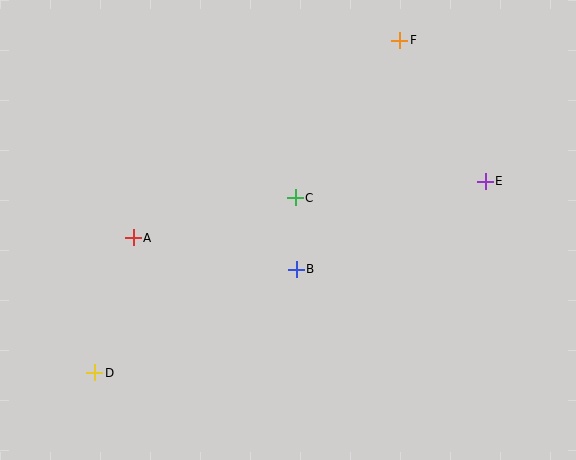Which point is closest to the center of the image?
Point C at (295, 198) is closest to the center.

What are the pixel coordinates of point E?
Point E is at (485, 181).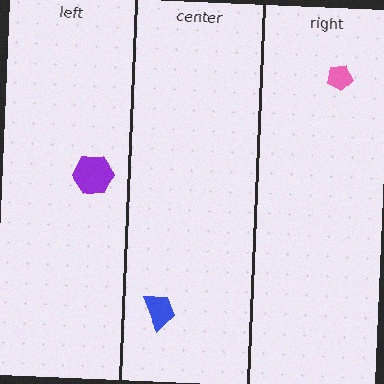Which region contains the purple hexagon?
The left region.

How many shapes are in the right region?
1.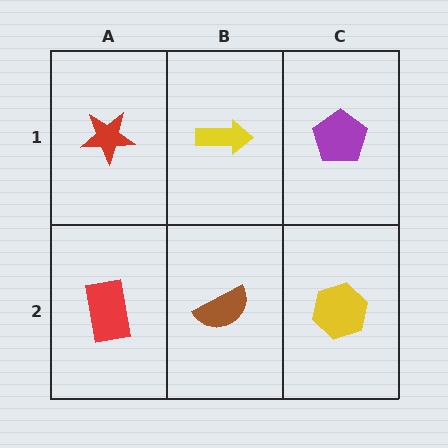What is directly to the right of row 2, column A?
A brown semicircle.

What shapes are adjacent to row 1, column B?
A brown semicircle (row 2, column B), a red star (row 1, column A), a purple pentagon (row 1, column C).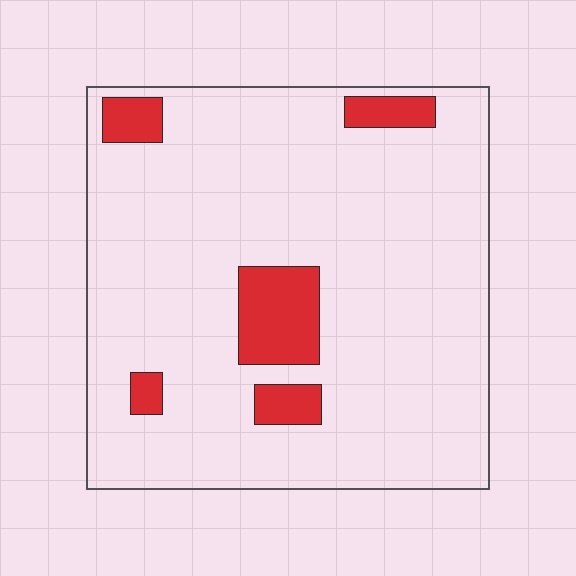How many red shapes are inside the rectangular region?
5.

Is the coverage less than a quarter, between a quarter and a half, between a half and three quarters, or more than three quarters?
Less than a quarter.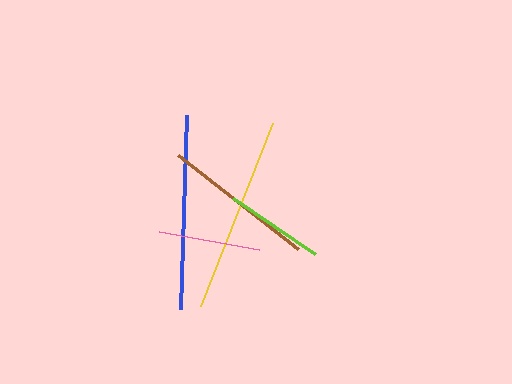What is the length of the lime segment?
The lime segment is approximately 99 pixels long.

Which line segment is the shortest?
The lime line is the shortest at approximately 99 pixels.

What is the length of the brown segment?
The brown segment is approximately 153 pixels long.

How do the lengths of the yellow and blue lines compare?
The yellow and blue lines are approximately the same length.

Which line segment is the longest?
The yellow line is the longest at approximately 197 pixels.